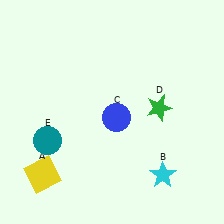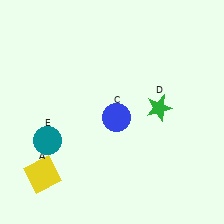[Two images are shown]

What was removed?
The cyan star (B) was removed in Image 2.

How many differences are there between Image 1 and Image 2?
There is 1 difference between the two images.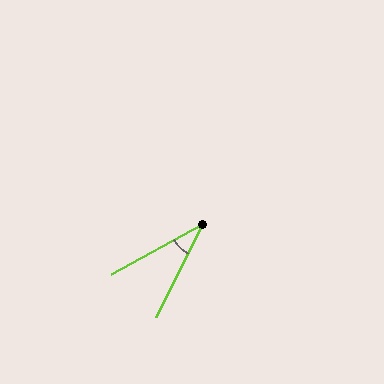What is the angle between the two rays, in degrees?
Approximately 35 degrees.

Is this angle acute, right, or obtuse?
It is acute.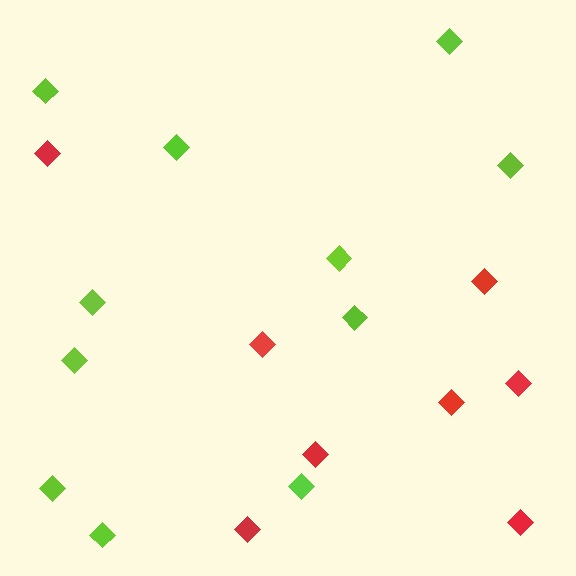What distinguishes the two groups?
There are 2 groups: one group of lime diamonds (11) and one group of red diamonds (8).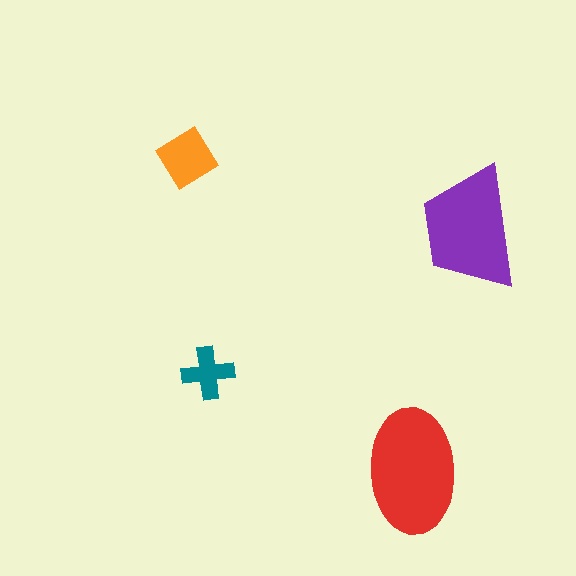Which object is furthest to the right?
The purple trapezoid is rightmost.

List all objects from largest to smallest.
The red ellipse, the purple trapezoid, the orange diamond, the teal cross.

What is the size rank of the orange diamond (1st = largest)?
3rd.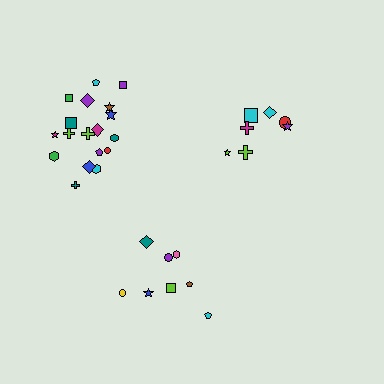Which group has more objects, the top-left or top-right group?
The top-left group.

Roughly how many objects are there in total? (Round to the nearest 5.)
Roughly 35 objects in total.